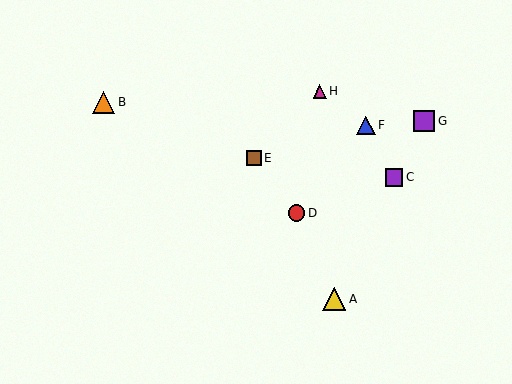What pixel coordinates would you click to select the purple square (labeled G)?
Click at (424, 121) to select the purple square G.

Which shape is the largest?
The yellow triangle (labeled A) is the largest.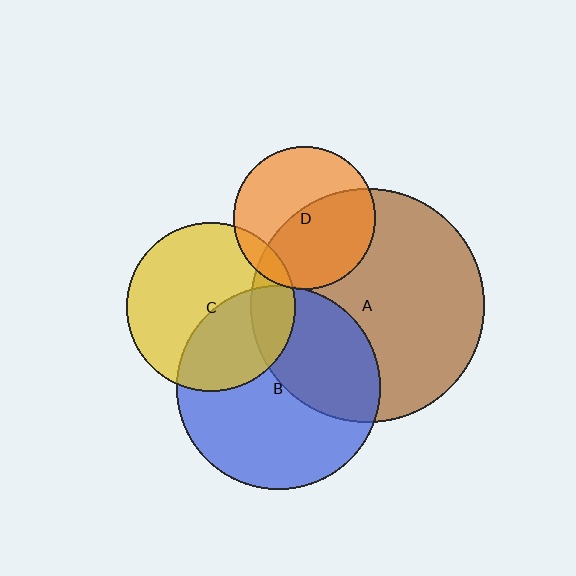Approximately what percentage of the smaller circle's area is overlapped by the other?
Approximately 50%.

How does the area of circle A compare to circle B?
Approximately 1.3 times.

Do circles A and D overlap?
Yes.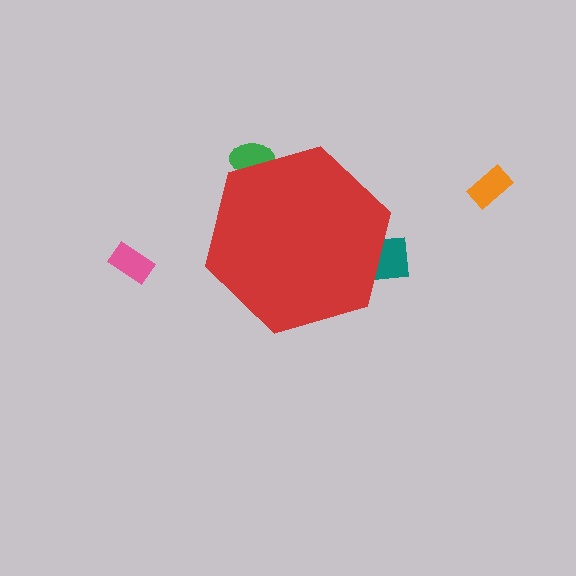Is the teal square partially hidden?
Yes, the teal square is partially hidden behind the red hexagon.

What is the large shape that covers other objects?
A red hexagon.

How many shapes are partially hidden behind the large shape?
2 shapes are partially hidden.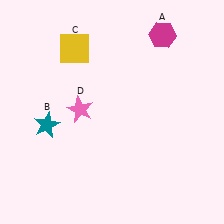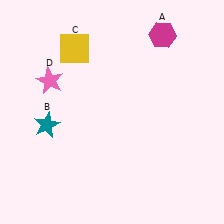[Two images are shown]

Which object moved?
The pink star (D) moved left.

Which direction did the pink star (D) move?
The pink star (D) moved left.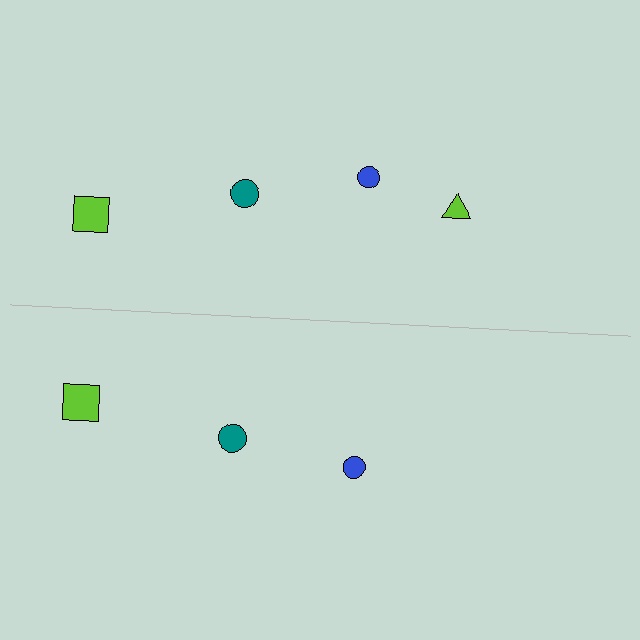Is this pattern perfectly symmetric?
No, the pattern is not perfectly symmetric. A lime triangle is missing from the bottom side.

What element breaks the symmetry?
A lime triangle is missing from the bottom side.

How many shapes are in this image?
There are 7 shapes in this image.